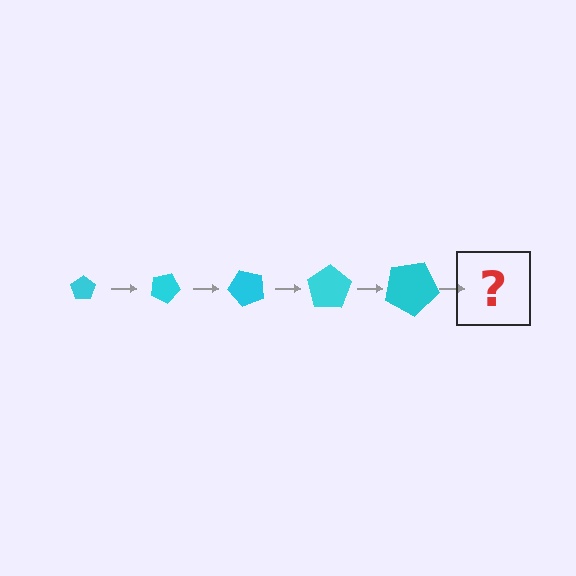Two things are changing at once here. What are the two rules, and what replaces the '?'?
The two rules are that the pentagon grows larger each step and it rotates 25 degrees each step. The '?' should be a pentagon, larger than the previous one and rotated 125 degrees from the start.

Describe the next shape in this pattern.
It should be a pentagon, larger than the previous one and rotated 125 degrees from the start.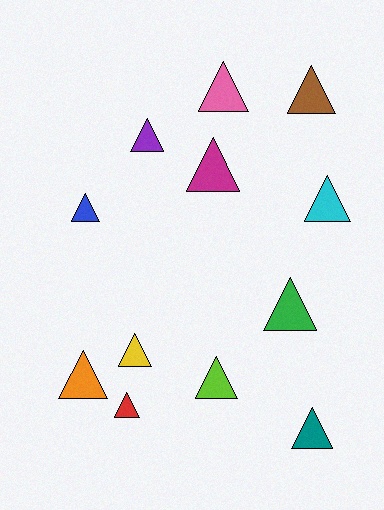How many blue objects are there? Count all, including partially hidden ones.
There is 1 blue object.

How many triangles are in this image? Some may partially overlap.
There are 12 triangles.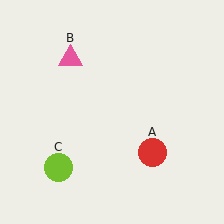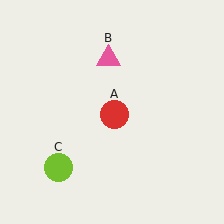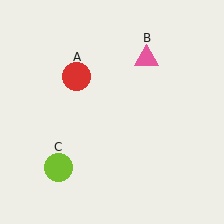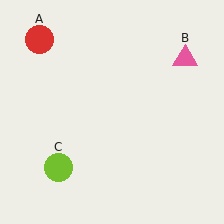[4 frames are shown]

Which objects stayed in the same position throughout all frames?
Lime circle (object C) remained stationary.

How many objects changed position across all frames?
2 objects changed position: red circle (object A), pink triangle (object B).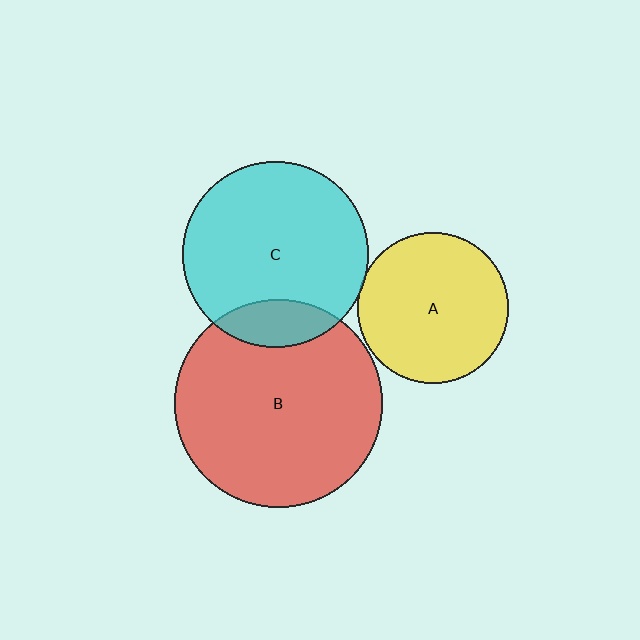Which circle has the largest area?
Circle B (red).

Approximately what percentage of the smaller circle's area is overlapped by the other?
Approximately 15%.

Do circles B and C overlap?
Yes.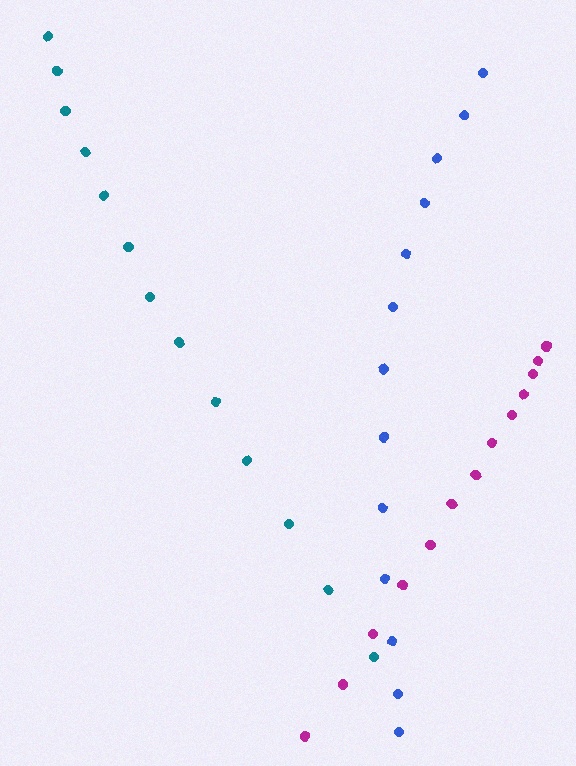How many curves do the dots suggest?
There are 3 distinct paths.